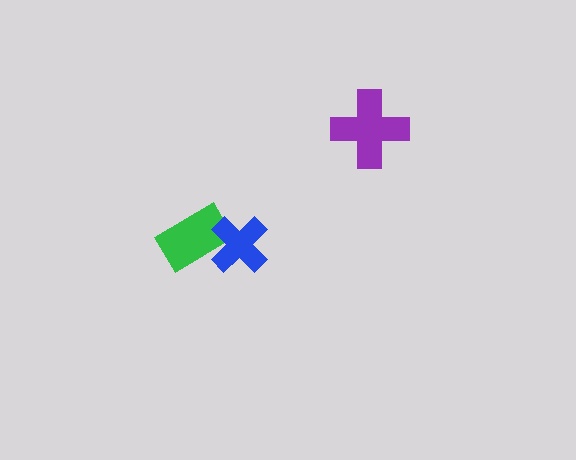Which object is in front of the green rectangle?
The blue cross is in front of the green rectangle.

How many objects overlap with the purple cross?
0 objects overlap with the purple cross.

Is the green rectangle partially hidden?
Yes, it is partially covered by another shape.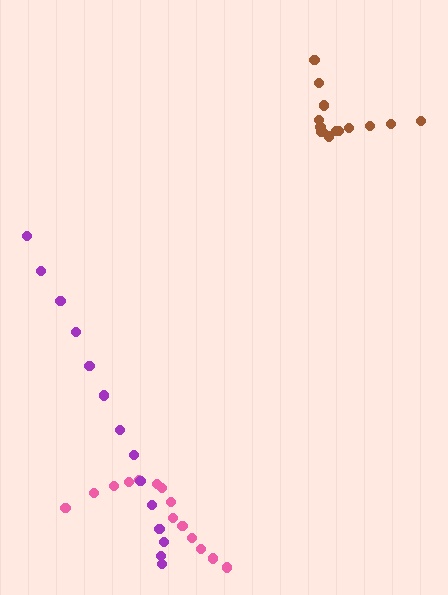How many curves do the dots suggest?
There are 3 distinct paths.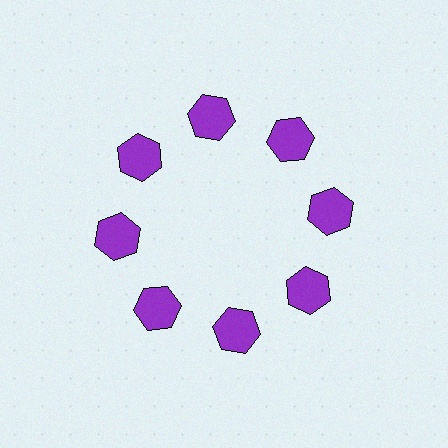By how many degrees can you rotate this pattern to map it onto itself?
The pattern maps onto itself every 45 degrees of rotation.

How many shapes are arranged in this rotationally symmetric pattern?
There are 8 shapes, arranged in 8 groups of 1.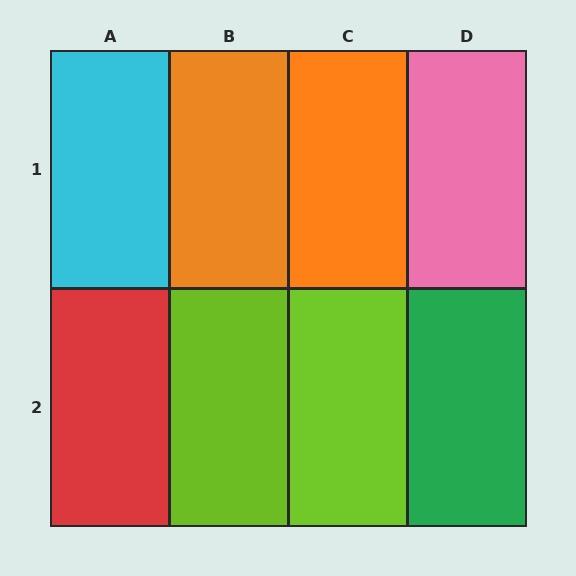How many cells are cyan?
1 cell is cyan.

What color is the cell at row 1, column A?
Cyan.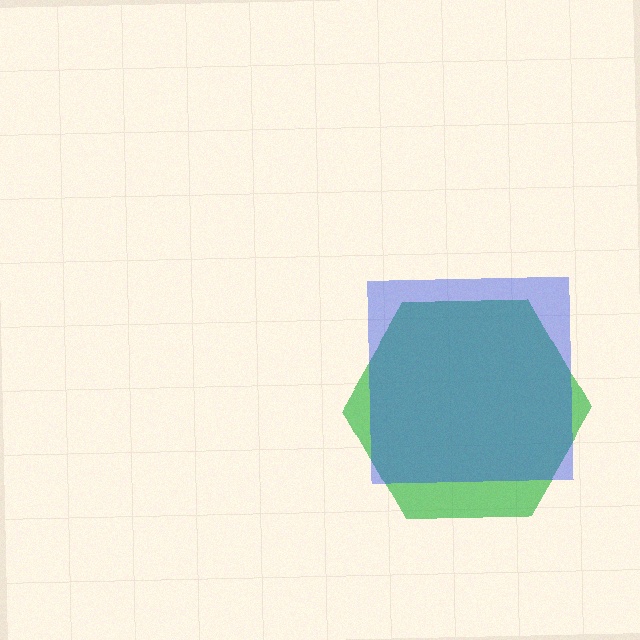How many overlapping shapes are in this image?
There are 2 overlapping shapes in the image.